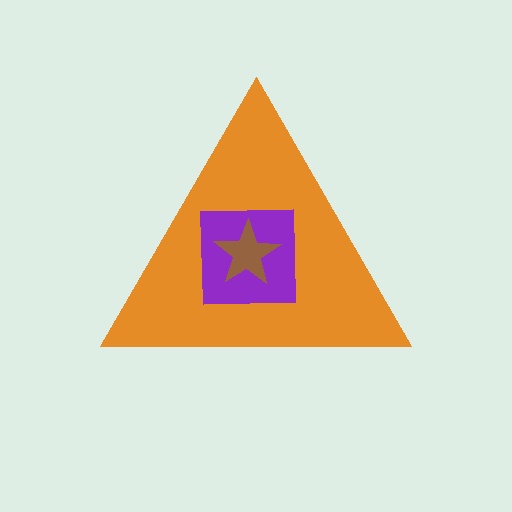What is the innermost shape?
The brown star.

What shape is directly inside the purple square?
The brown star.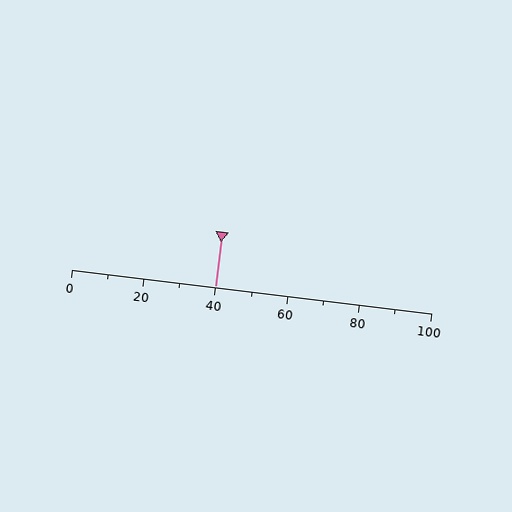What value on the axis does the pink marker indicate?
The marker indicates approximately 40.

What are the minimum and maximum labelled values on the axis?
The axis runs from 0 to 100.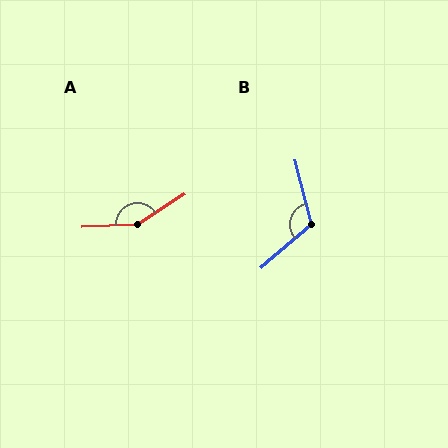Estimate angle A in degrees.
Approximately 150 degrees.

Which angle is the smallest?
B, at approximately 116 degrees.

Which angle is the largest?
A, at approximately 150 degrees.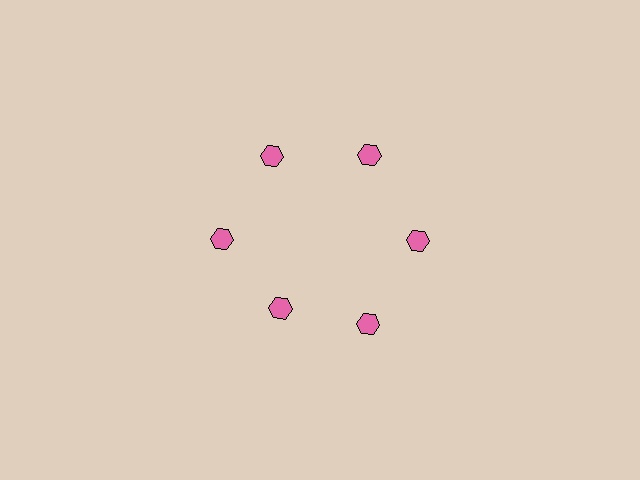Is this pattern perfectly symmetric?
No. The 6 pink hexagons are arranged in a ring, but one element near the 7 o'clock position is pulled inward toward the center, breaking the 6-fold rotational symmetry.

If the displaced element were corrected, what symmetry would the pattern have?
It would have 6-fold rotational symmetry — the pattern would map onto itself every 60 degrees.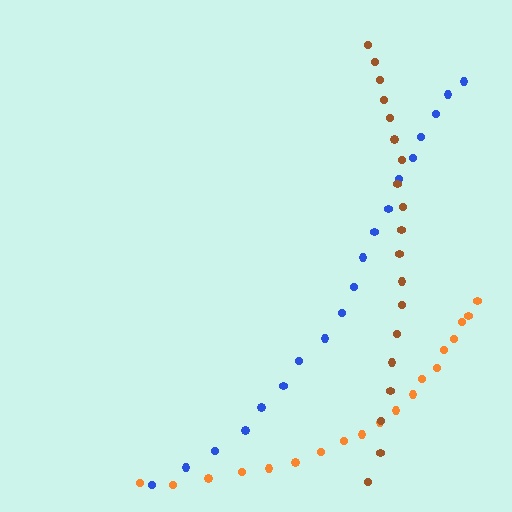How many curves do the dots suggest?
There are 3 distinct paths.